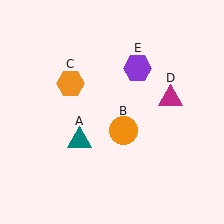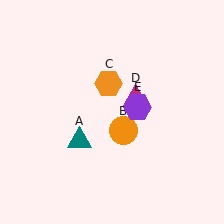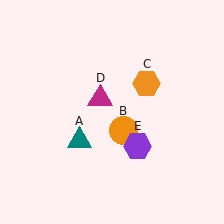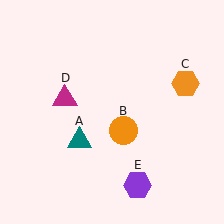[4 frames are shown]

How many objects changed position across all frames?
3 objects changed position: orange hexagon (object C), magenta triangle (object D), purple hexagon (object E).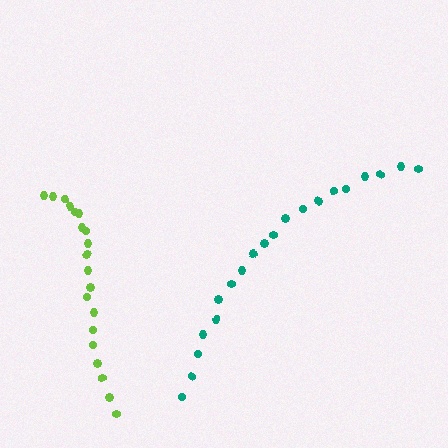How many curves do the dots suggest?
There are 2 distinct paths.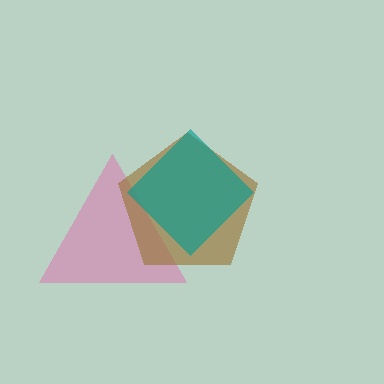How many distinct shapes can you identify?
There are 3 distinct shapes: a pink triangle, a brown pentagon, a teal diamond.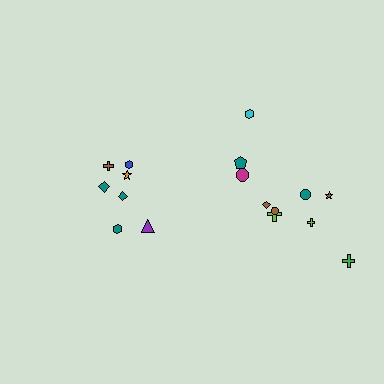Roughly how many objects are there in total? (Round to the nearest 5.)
Roughly 15 objects in total.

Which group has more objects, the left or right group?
The right group.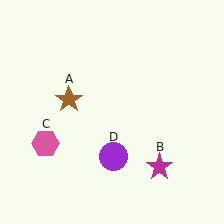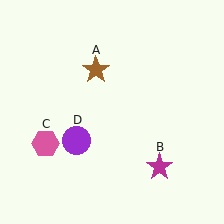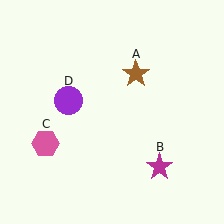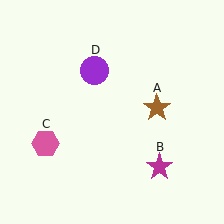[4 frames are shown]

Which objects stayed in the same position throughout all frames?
Magenta star (object B) and pink hexagon (object C) remained stationary.